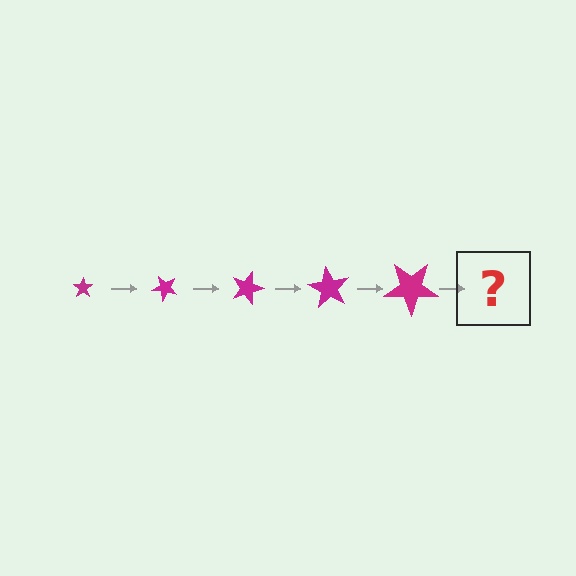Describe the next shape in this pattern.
It should be a star, larger than the previous one and rotated 225 degrees from the start.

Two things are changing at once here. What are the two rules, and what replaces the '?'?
The two rules are that the star grows larger each step and it rotates 45 degrees each step. The '?' should be a star, larger than the previous one and rotated 225 degrees from the start.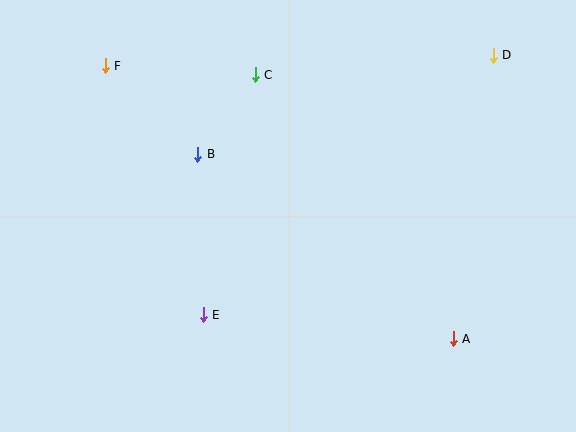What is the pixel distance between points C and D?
The distance between C and D is 239 pixels.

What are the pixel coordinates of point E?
Point E is at (203, 315).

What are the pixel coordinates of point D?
Point D is at (493, 55).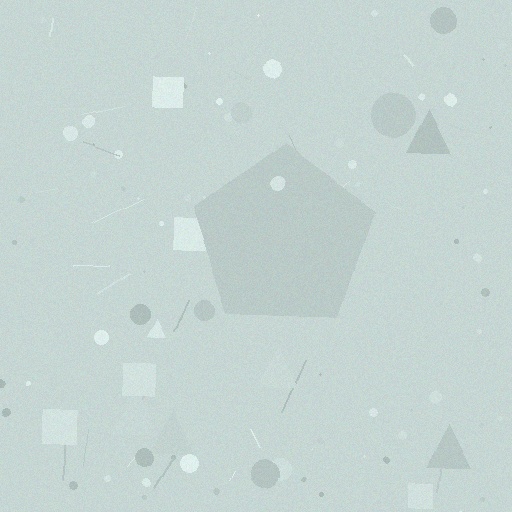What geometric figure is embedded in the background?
A pentagon is embedded in the background.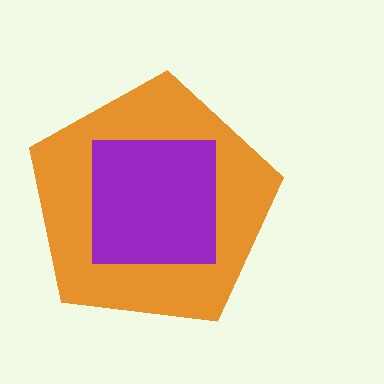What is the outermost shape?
The orange pentagon.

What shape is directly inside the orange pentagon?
The purple square.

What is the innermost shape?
The purple square.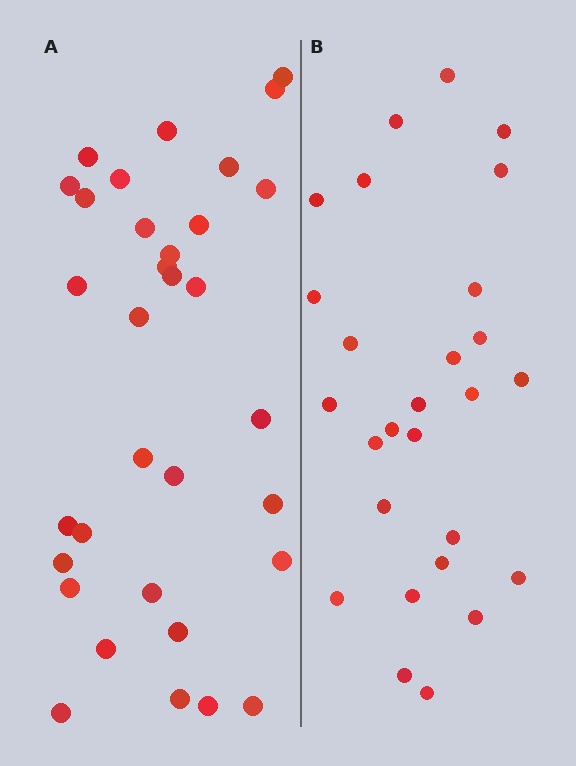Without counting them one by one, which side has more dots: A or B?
Region A (the left region) has more dots.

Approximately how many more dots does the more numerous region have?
Region A has about 6 more dots than region B.